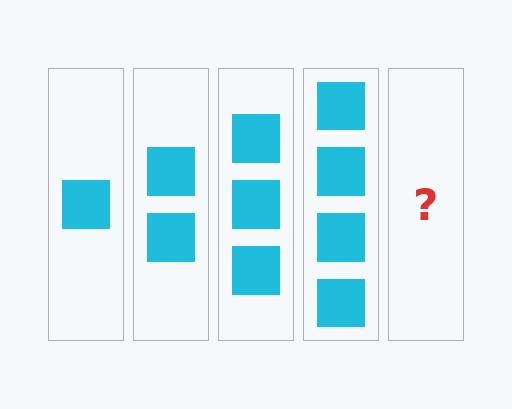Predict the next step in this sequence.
The next step is 5 squares.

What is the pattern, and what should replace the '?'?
The pattern is that each step adds one more square. The '?' should be 5 squares.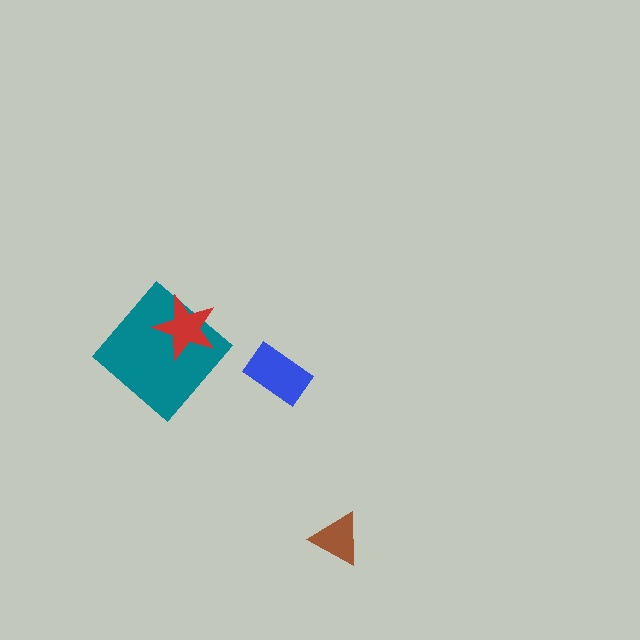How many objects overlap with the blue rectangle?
0 objects overlap with the blue rectangle.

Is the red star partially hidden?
No, no other shape covers it.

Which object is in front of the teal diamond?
The red star is in front of the teal diamond.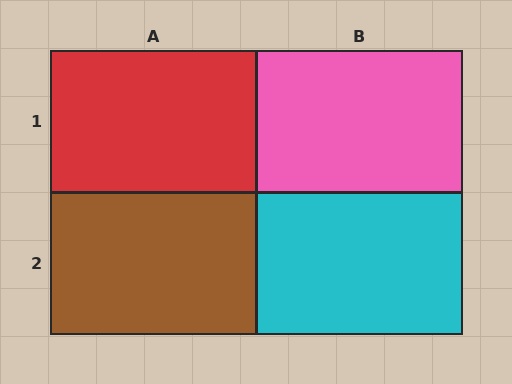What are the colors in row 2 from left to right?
Brown, cyan.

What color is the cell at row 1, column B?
Pink.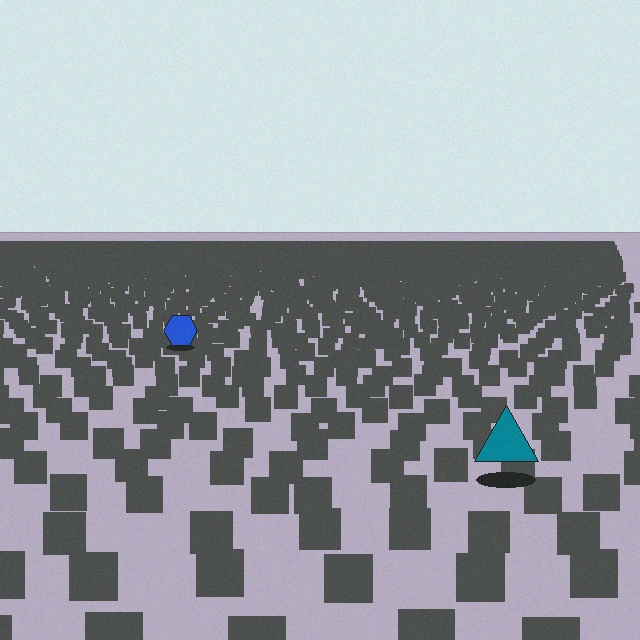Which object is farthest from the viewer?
The blue hexagon is farthest from the viewer. It appears smaller and the ground texture around it is denser.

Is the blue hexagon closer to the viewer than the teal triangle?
No. The teal triangle is closer — you can tell from the texture gradient: the ground texture is coarser near it.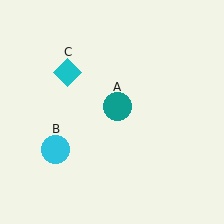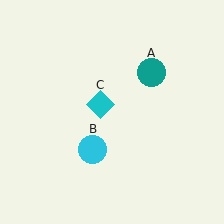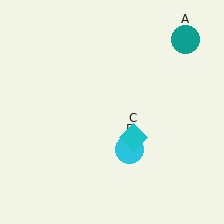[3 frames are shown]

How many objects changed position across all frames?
3 objects changed position: teal circle (object A), cyan circle (object B), cyan diamond (object C).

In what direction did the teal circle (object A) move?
The teal circle (object A) moved up and to the right.